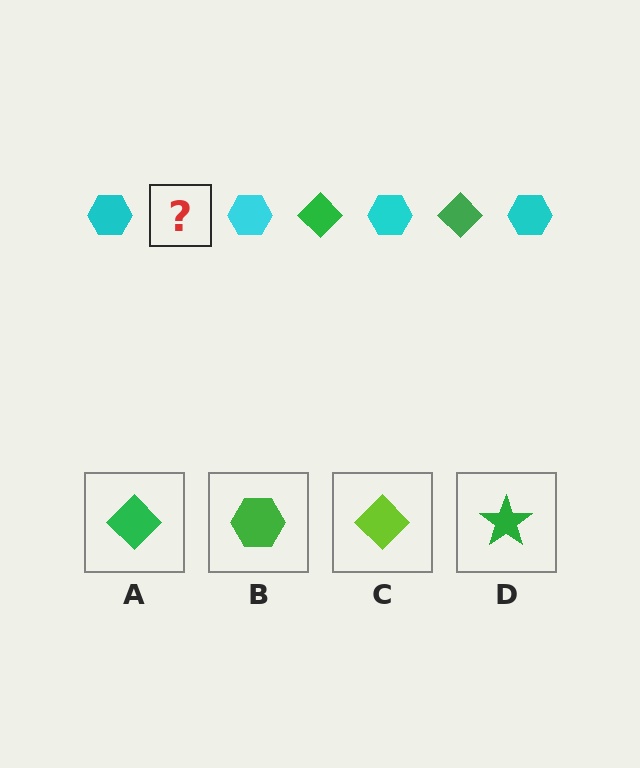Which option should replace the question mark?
Option A.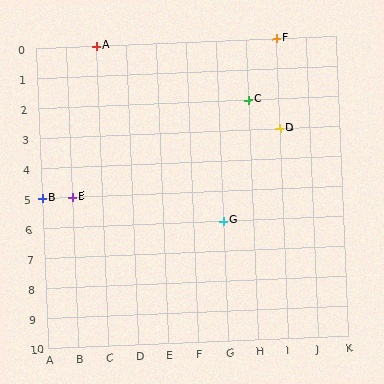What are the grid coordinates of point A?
Point A is at grid coordinates (C, 0).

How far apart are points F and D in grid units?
Points F and D are 3 rows apart.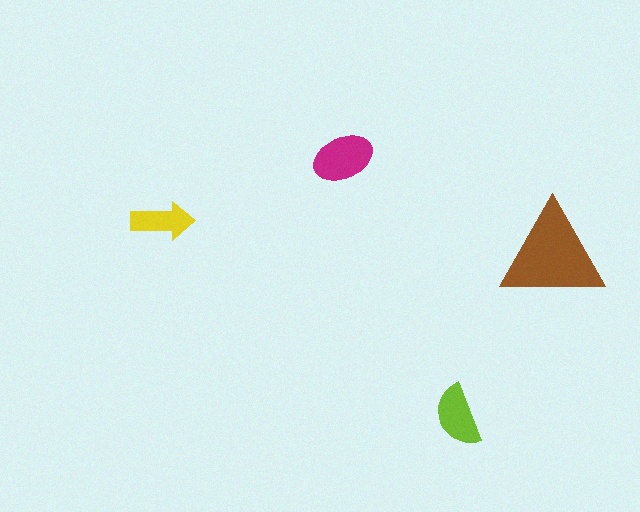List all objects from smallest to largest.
The yellow arrow, the lime semicircle, the magenta ellipse, the brown triangle.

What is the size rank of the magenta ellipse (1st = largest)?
2nd.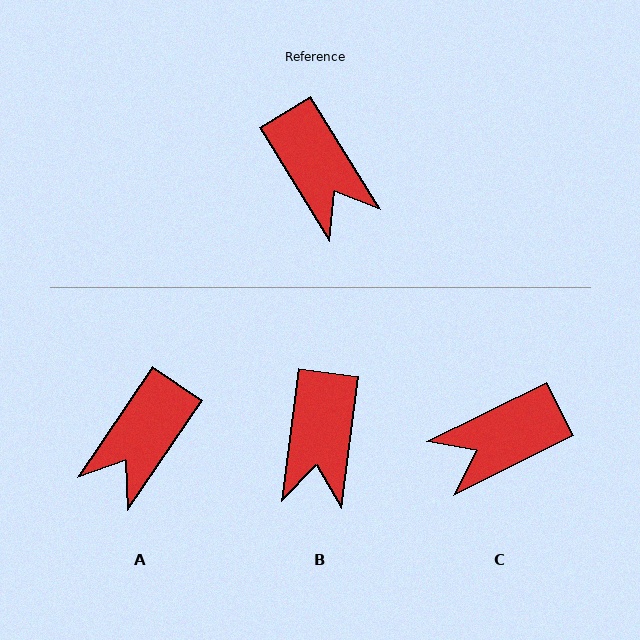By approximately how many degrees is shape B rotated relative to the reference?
Approximately 39 degrees clockwise.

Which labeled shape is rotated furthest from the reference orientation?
C, about 95 degrees away.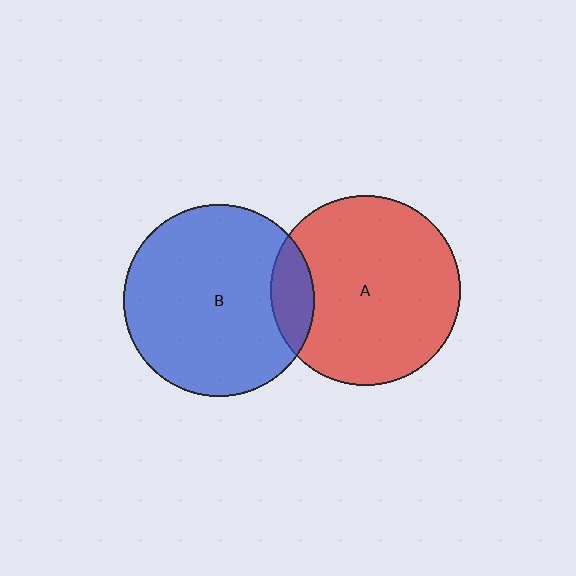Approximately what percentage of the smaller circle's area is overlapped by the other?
Approximately 15%.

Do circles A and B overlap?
Yes.